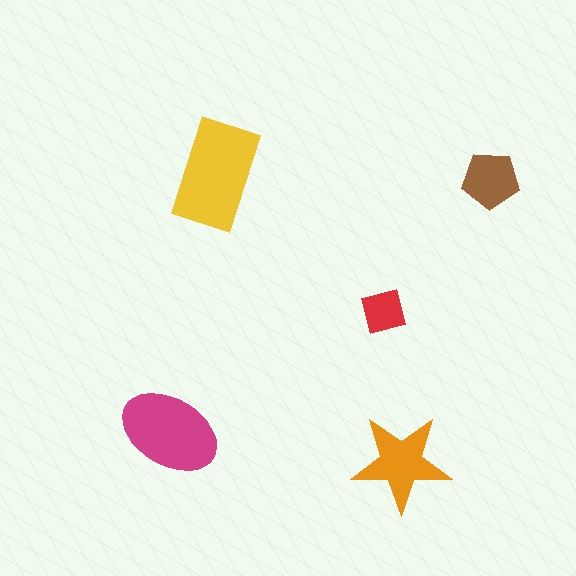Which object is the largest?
The yellow rectangle.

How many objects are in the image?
There are 5 objects in the image.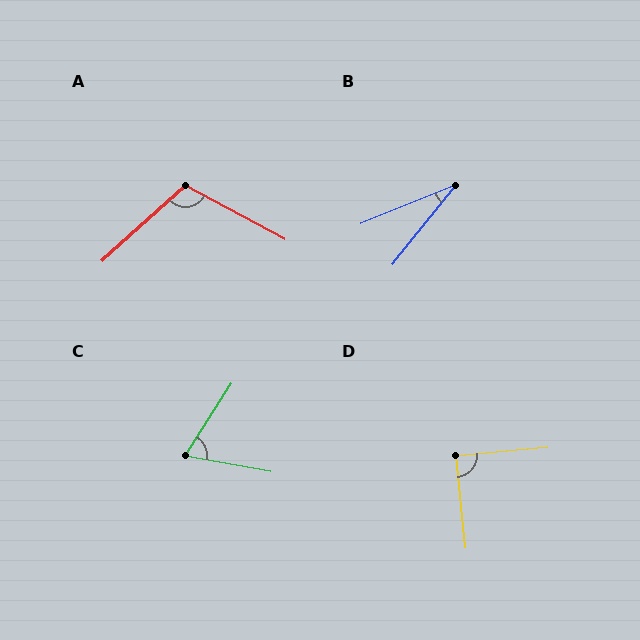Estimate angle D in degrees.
Approximately 90 degrees.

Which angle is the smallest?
B, at approximately 29 degrees.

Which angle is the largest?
A, at approximately 109 degrees.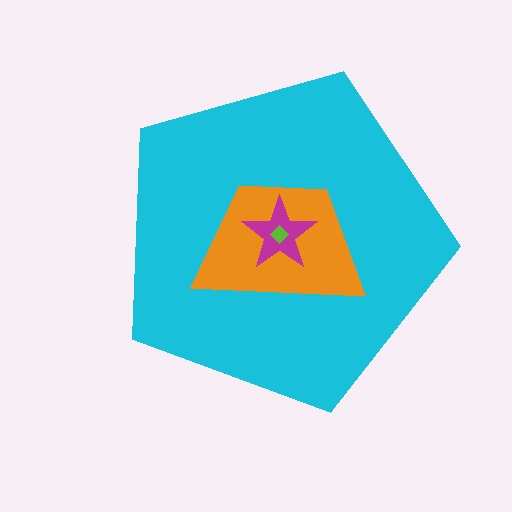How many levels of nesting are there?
4.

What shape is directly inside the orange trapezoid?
The magenta star.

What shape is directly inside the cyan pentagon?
The orange trapezoid.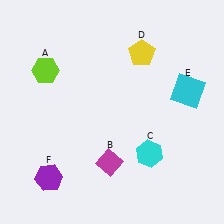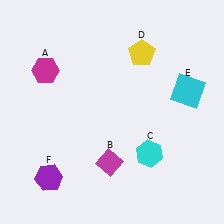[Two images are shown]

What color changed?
The hexagon (A) changed from lime in Image 1 to magenta in Image 2.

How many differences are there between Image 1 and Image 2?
There is 1 difference between the two images.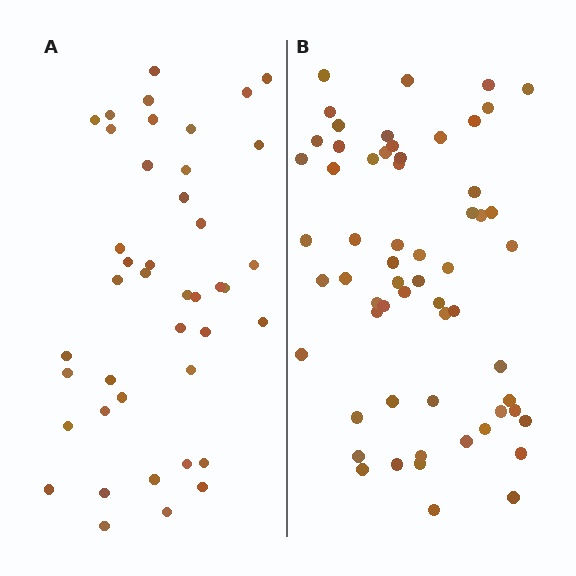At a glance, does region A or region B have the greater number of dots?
Region B (the right region) has more dots.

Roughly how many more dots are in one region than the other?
Region B has approximately 20 more dots than region A.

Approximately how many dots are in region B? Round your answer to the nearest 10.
About 60 dots.